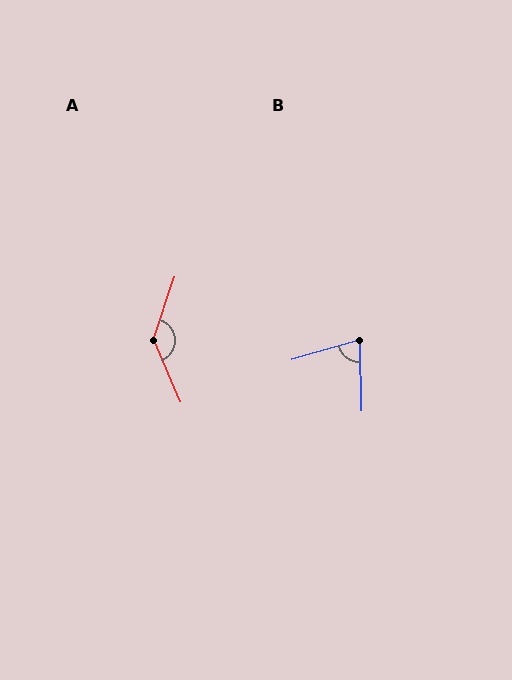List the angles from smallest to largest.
B (75°), A (138°).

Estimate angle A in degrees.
Approximately 138 degrees.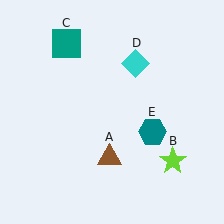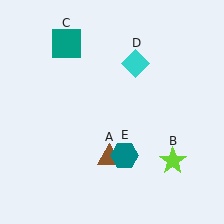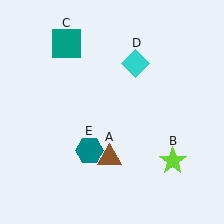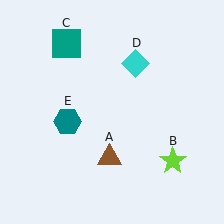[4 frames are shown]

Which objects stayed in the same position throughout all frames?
Brown triangle (object A) and lime star (object B) and teal square (object C) and cyan diamond (object D) remained stationary.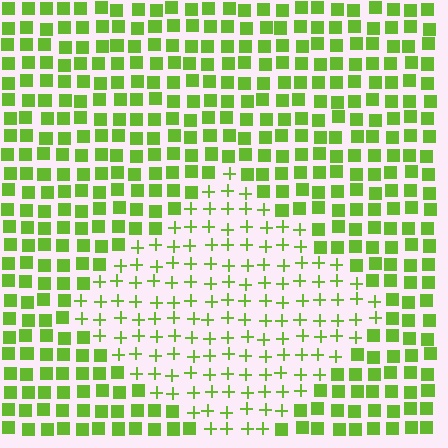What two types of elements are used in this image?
The image uses plus signs inside the diamond region and squares outside it.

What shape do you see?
I see a diamond.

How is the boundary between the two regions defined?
The boundary is defined by a change in element shape: plus signs inside vs. squares outside. All elements share the same color and spacing.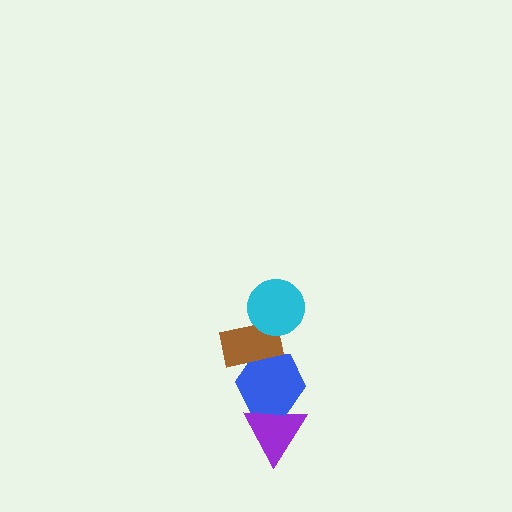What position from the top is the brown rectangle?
The brown rectangle is 2nd from the top.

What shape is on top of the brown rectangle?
The cyan circle is on top of the brown rectangle.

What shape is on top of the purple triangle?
The blue hexagon is on top of the purple triangle.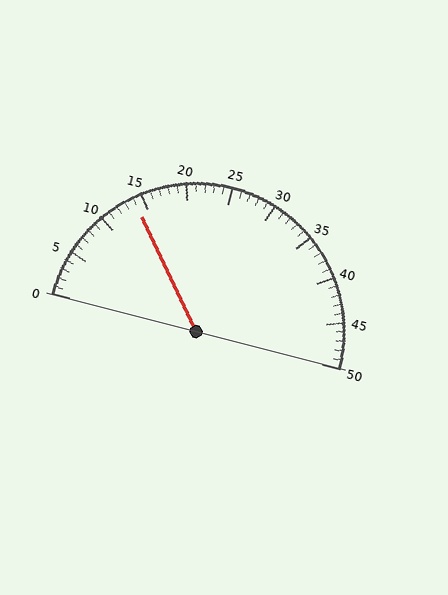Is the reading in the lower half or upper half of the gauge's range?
The reading is in the lower half of the range (0 to 50).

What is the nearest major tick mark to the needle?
The nearest major tick mark is 15.